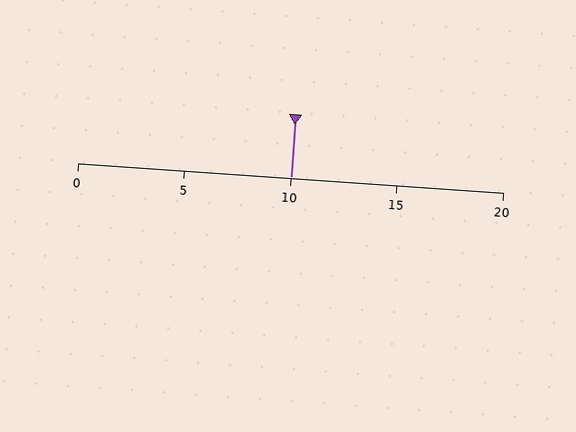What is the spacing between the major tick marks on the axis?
The major ticks are spaced 5 apart.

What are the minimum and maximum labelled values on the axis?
The axis runs from 0 to 20.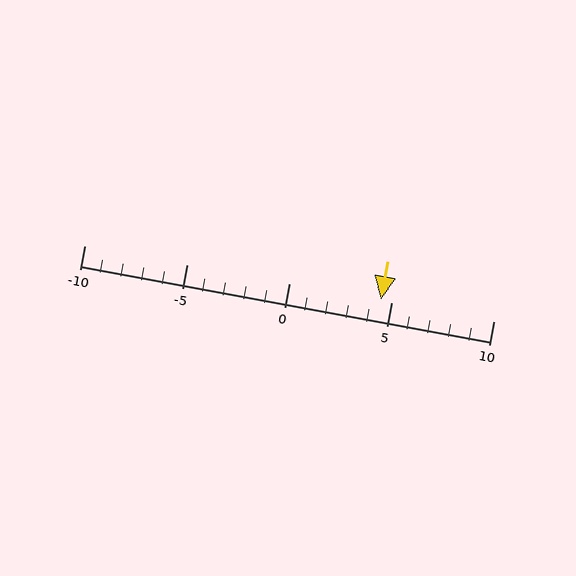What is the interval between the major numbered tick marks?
The major tick marks are spaced 5 units apart.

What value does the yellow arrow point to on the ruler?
The yellow arrow points to approximately 4.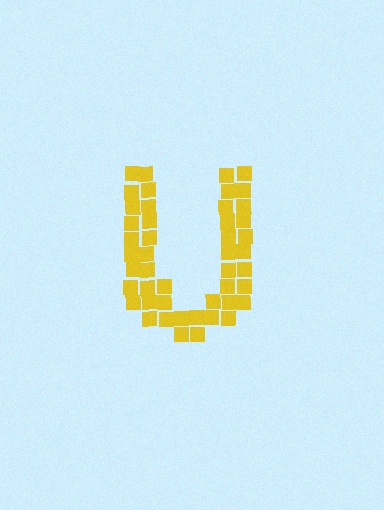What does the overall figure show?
The overall figure shows the letter U.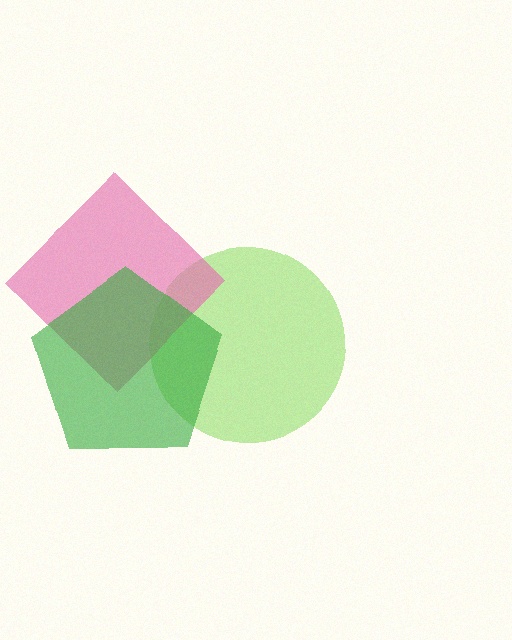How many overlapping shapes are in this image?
There are 3 overlapping shapes in the image.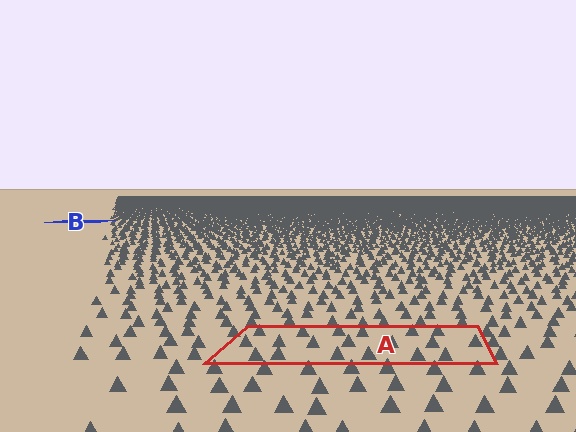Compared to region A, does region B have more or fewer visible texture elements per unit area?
Region B has more texture elements per unit area — they are packed more densely because it is farther away.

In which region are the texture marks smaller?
The texture marks are smaller in region B, because it is farther away.